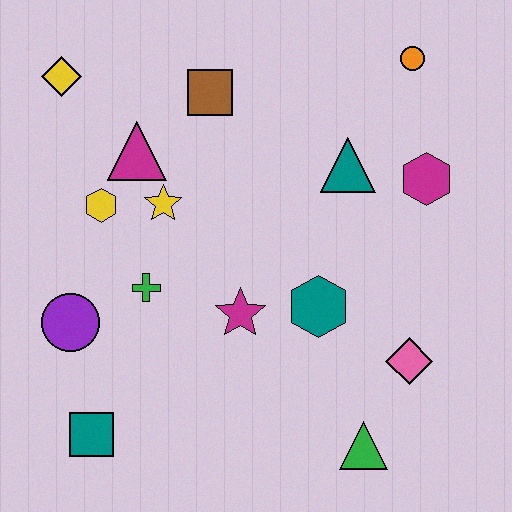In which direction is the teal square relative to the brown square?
The teal square is below the brown square.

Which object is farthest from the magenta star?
The orange circle is farthest from the magenta star.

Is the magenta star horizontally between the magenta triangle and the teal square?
No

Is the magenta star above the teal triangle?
No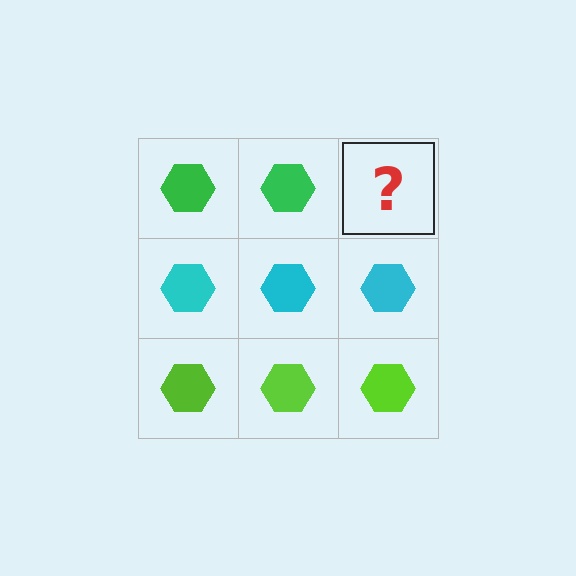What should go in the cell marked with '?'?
The missing cell should contain a green hexagon.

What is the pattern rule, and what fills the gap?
The rule is that each row has a consistent color. The gap should be filled with a green hexagon.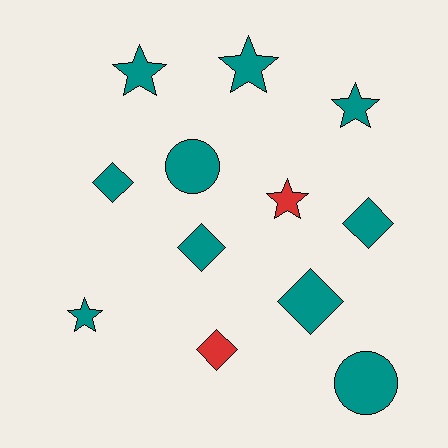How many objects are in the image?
There are 12 objects.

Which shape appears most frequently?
Diamond, with 5 objects.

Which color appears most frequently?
Teal, with 10 objects.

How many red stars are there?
There is 1 red star.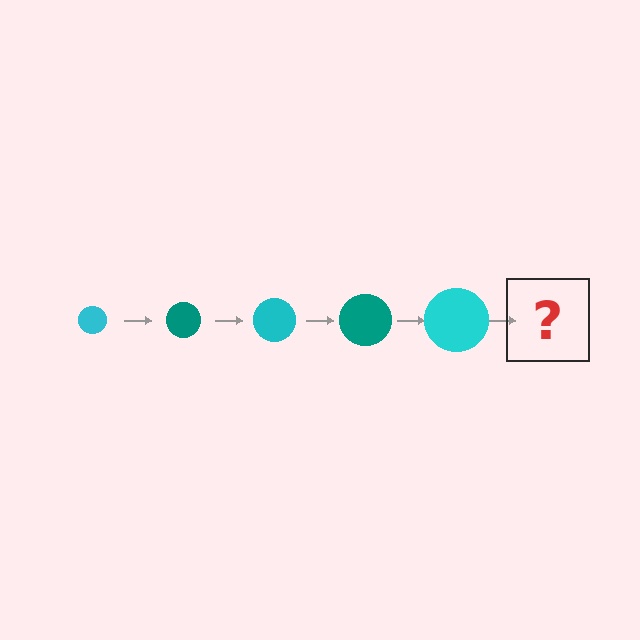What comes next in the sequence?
The next element should be a teal circle, larger than the previous one.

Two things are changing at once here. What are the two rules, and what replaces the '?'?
The two rules are that the circle grows larger each step and the color cycles through cyan and teal. The '?' should be a teal circle, larger than the previous one.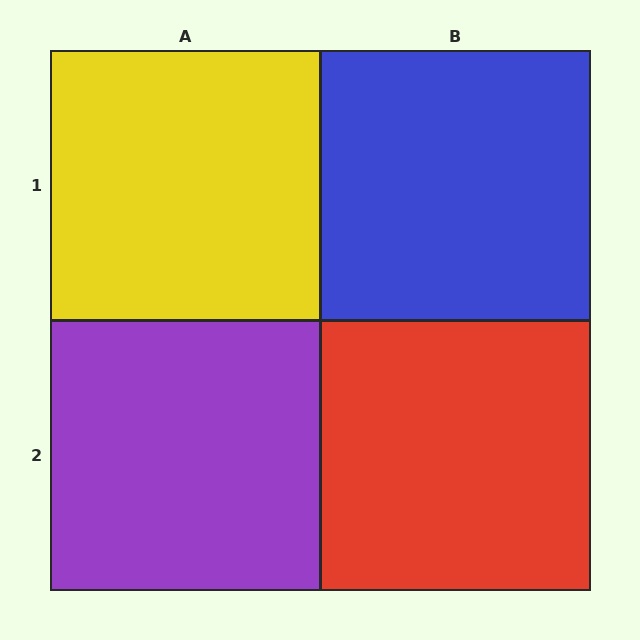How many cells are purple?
1 cell is purple.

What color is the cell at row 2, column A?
Purple.